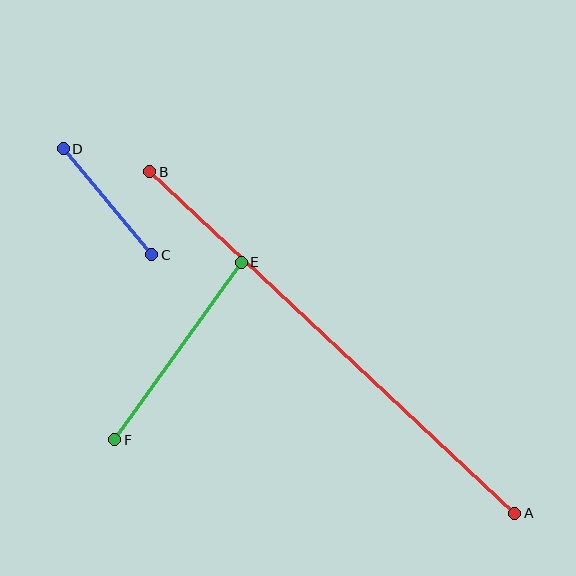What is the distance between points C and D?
The distance is approximately 138 pixels.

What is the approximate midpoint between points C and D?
The midpoint is at approximately (107, 202) pixels.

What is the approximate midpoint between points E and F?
The midpoint is at approximately (178, 351) pixels.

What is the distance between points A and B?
The distance is approximately 500 pixels.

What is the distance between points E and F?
The distance is approximately 218 pixels.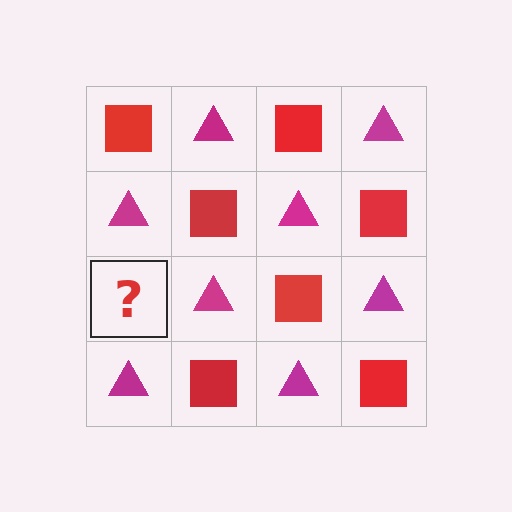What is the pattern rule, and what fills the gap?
The rule is that it alternates red square and magenta triangle in a checkerboard pattern. The gap should be filled with a red square.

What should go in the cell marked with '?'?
The missing cell should contain a red square.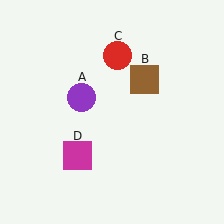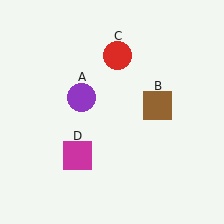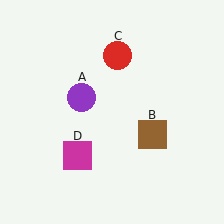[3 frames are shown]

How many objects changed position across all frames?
1 object changed position: brown square (object B).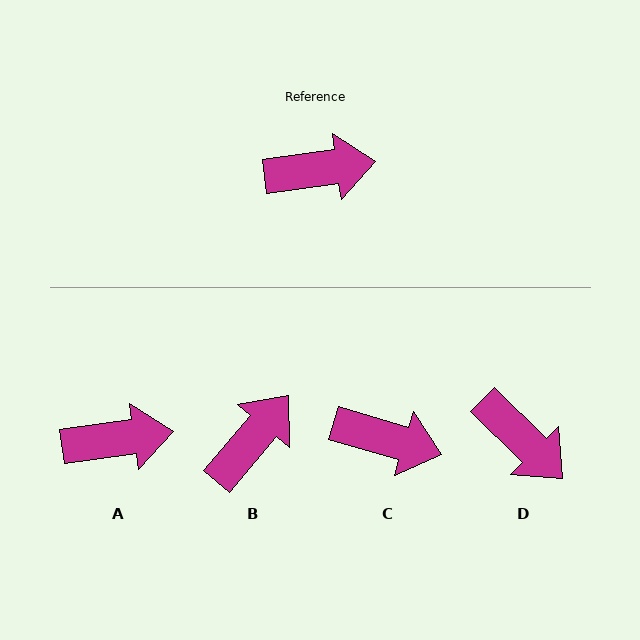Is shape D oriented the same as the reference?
No, it is off by about 52 degrees.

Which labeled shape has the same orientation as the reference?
A.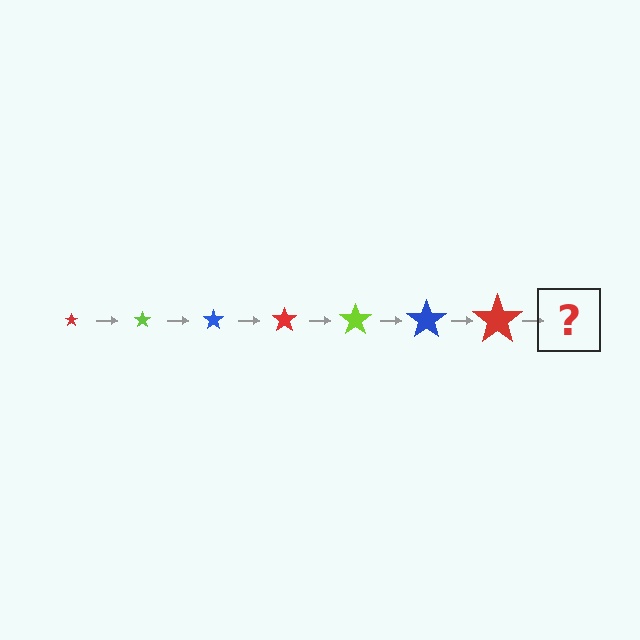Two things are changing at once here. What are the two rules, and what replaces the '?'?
The two rules are that the star grows larger each step and the color cycles through red, lime, and blue. The '?' should be a lime star, larger than the previous one.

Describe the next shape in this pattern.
It should be a lime star, larger than the previous one.